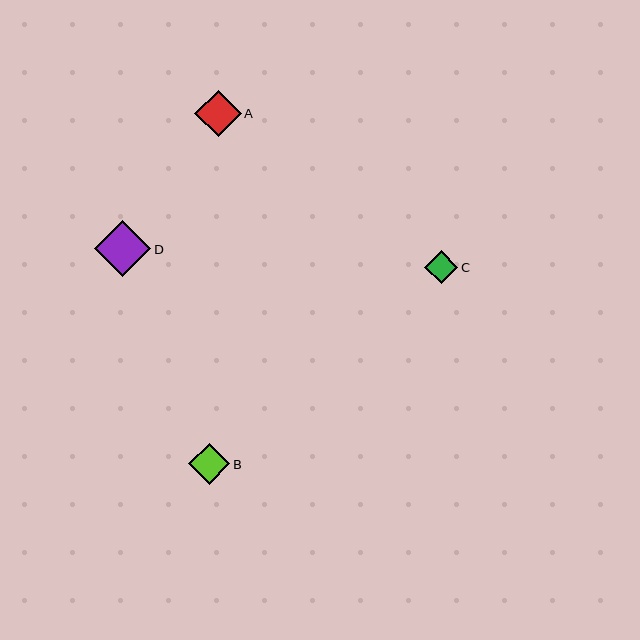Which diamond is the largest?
Diamond D is the largest with a size of approximately 56 pixels.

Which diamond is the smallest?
Diamond C is the smallest with a size of approximately 33 pixels.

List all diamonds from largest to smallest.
From largest to smallest: D, A, B, C.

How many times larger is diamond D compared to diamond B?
Diamond D is approximately 1.4 times the size of diamond B.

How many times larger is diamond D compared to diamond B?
Diamond D is approximately 1.4 times the size of diamond B.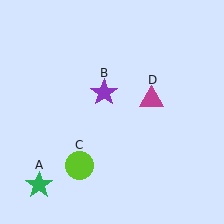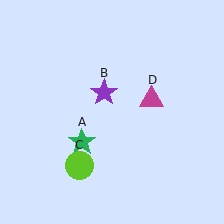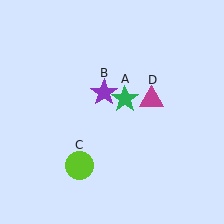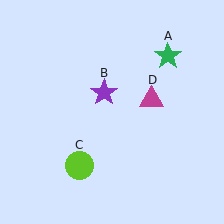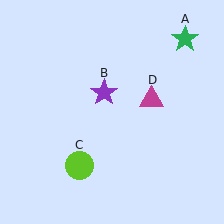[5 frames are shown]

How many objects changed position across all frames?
1 object changed position: green star (object A).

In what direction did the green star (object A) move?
The green star (object A) moved up and to the right.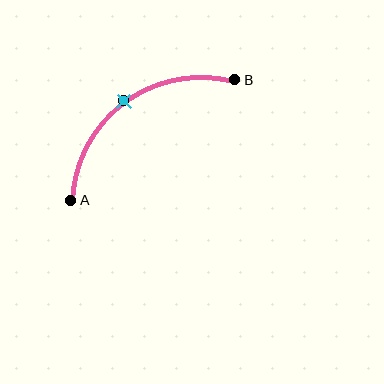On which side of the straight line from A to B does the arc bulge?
The arc bulges above and to the left of the straight line connecting A and B.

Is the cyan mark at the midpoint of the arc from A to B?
Yes. The cyan mark lies on the arc at equal arc-length from both A and B — it is the arc midpoint.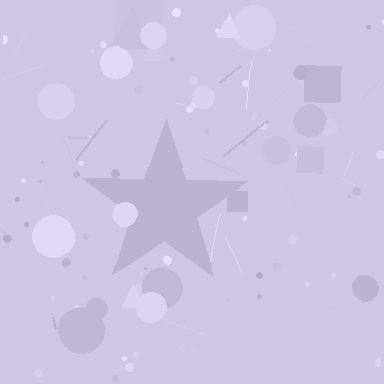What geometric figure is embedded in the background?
A star is embedded in the background.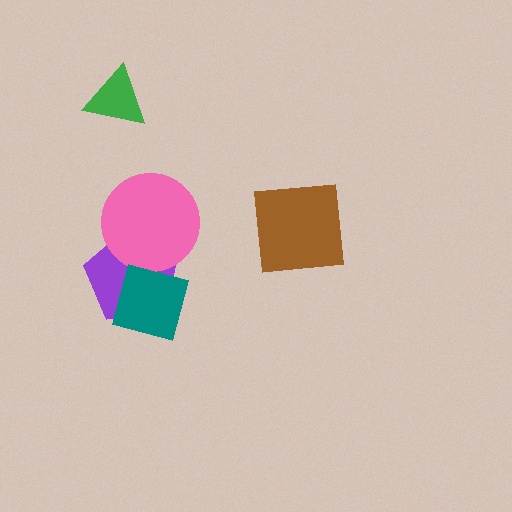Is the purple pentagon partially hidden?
Yes, it is partially covered by another shape.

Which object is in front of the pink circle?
The teal diamond is in front of the pink circle.